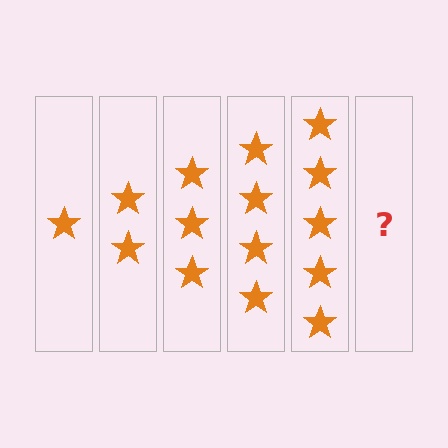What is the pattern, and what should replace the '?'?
The pattern is that each step adds one more star. The '?' should be 6 stars.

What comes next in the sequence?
The next element should be 6 stars.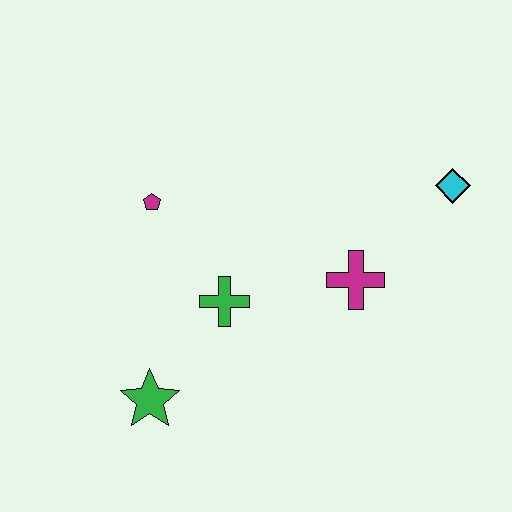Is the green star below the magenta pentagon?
Yes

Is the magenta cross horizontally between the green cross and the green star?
No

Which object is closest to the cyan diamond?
The magenta cross is closest to the cyan diamond.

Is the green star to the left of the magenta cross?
Yes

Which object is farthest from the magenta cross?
The green star is farthest from the magenta cross.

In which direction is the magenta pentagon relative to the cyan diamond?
The magenta pentagon is to the left of the cyan diamond.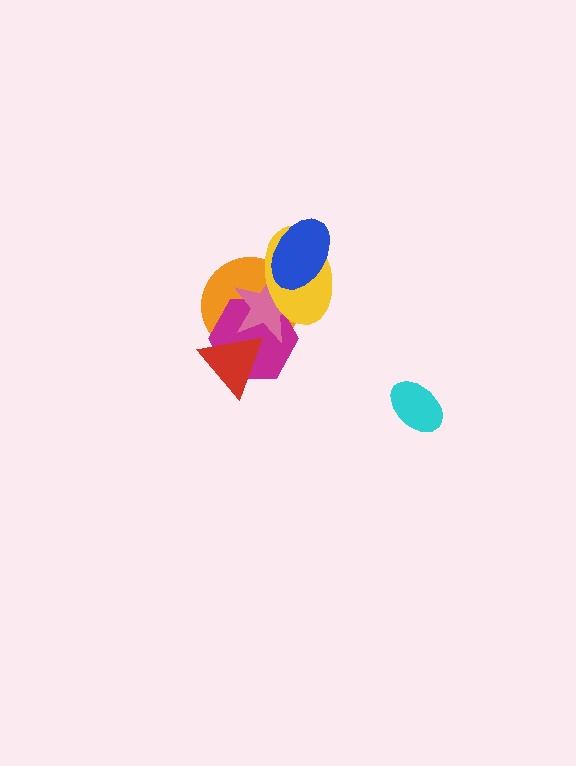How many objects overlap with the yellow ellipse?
4 objects overlap with the yellow ellipse.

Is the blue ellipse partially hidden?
No, no other shape covers it.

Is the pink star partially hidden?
Yes, it is partially covered by another shape.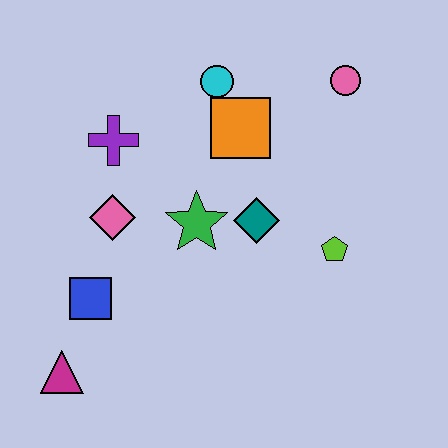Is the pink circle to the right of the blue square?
Yes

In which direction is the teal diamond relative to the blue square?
The teal diamond is to the right of the blue square.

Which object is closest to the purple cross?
The pink diamond is closest to the purple cross.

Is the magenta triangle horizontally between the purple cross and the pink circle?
No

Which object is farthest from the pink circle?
The magenta triangle is farthest from the pink circle.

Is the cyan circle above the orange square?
Yes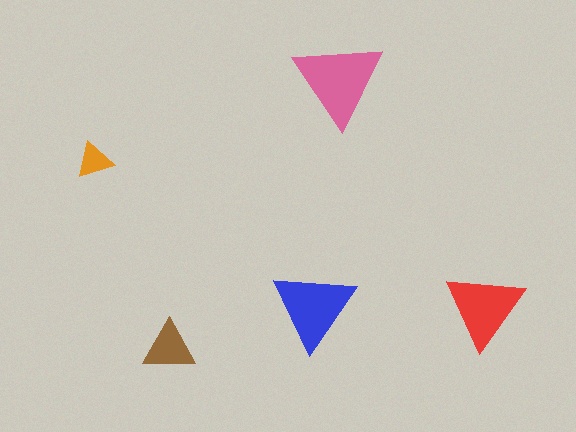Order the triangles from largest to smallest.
the pink one, the blue one, the red one, the brown one, the orange one.